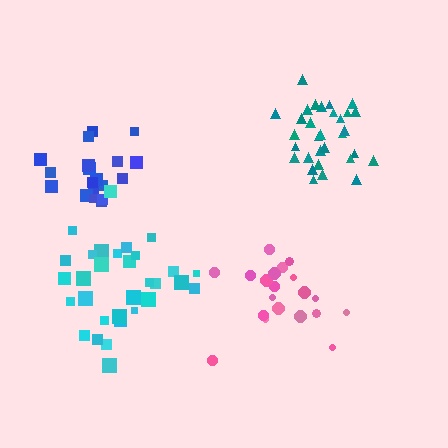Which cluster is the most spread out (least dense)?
Cyan.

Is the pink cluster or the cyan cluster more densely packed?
Pink.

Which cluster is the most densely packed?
Teal.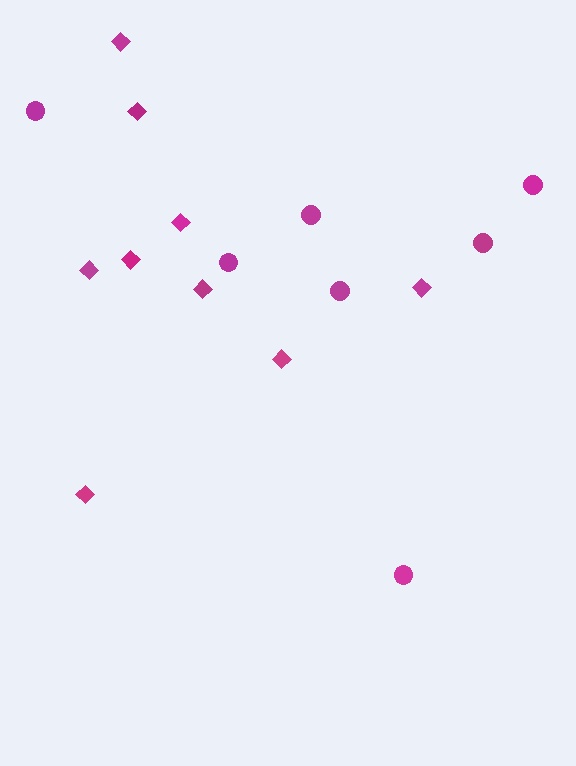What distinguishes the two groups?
There are 2 groups: one group of diamonds (9) and one group of circles (7).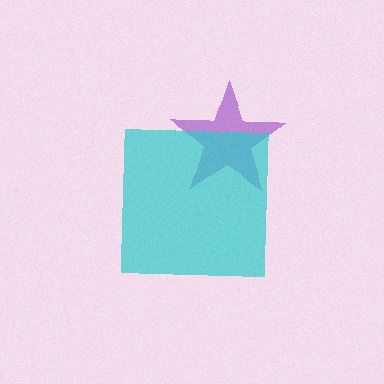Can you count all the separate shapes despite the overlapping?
Yes, there are 2 separate shapes.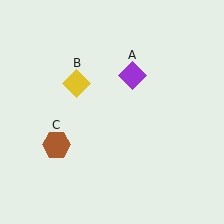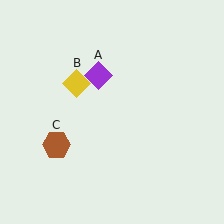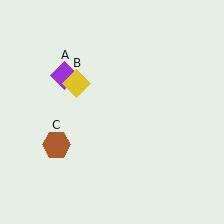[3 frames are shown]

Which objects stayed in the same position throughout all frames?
Yellow diamond (object B) and brown hexagon (object C) remained stationary.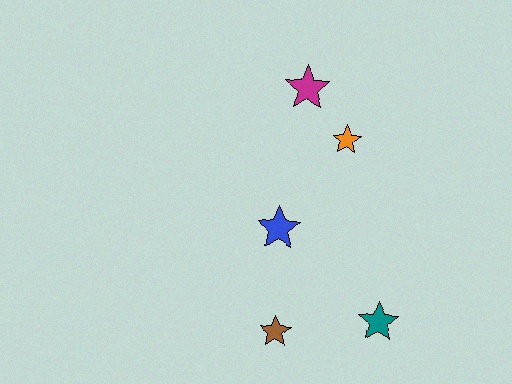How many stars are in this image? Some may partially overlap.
There are 5 stars.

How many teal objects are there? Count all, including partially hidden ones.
There is 1 teal object.